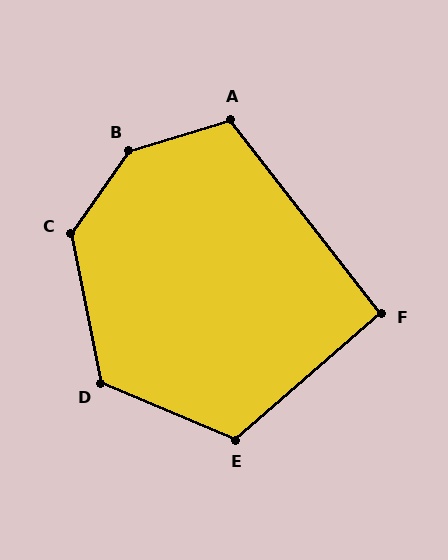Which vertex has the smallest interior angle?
F, at approximately 93 degrees.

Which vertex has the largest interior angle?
B, at approximately 142 degrees.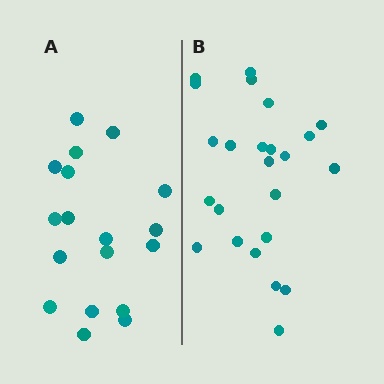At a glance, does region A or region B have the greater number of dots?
Region B (the right region) has more dots.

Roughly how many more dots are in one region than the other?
Region B has about 6 more dots than region A.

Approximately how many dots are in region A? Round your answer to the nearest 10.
About 20 dots. (The exact count is 18, which rounds to 20.)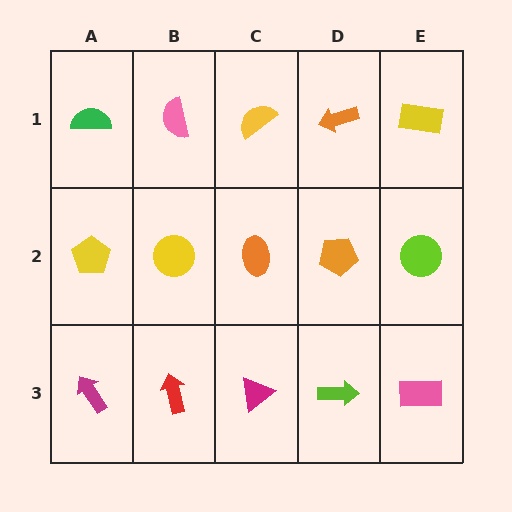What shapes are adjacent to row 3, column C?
An orange ellipse (row 2, column C), a red arrow (row 3, column B), a lime arrow (row 3, column D).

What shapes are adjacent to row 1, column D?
An orange pentagon (row 2, column D), a yellow semicircle (row 1, column C), a yellow rectangle (row 1, column E).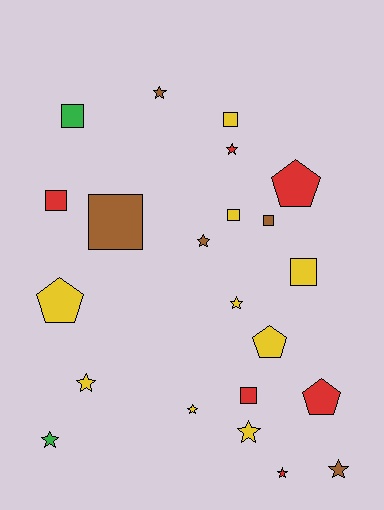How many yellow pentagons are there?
There are 2 yellow pentagons.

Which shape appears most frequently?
Star, with 10 objects.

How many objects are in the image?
There are 22 objects.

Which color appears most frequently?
Yellow, with 9 objects.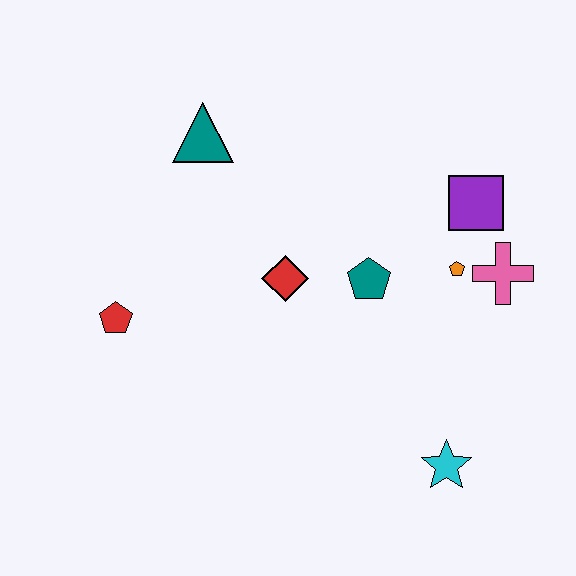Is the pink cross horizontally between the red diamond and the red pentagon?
No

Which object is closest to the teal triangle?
The red diamond is closest to the teal triangle.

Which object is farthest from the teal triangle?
The cyan star is farthest from the teal triangle.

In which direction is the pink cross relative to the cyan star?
The pink cross is above the cyan star.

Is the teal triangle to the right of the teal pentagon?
No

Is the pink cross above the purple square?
No